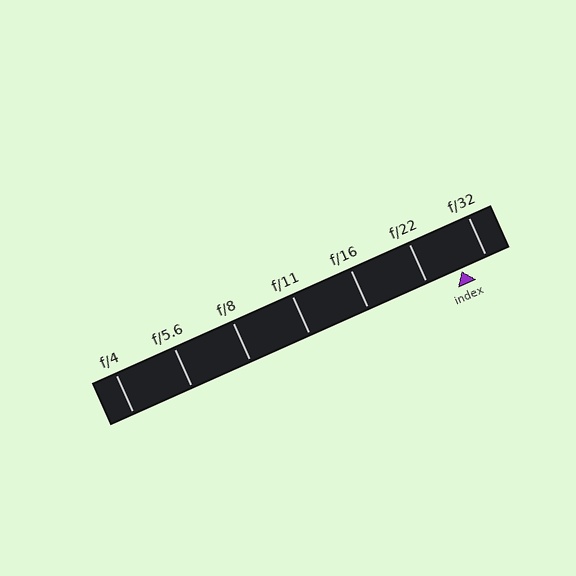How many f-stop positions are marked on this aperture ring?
There are 7 f-stop positions marked.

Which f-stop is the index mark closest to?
The index mark is closest to f/32.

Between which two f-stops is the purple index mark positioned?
The index mark is between f/22 and f/32.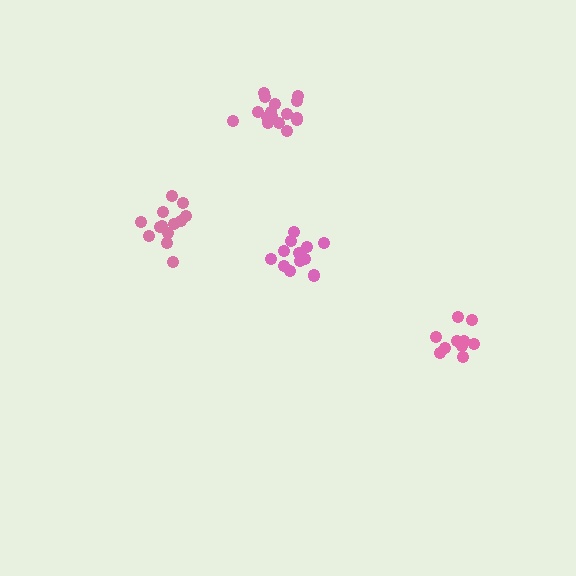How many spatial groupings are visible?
There are 4 spatial groupings.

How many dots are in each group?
Group 1: 13 dots, Group 2: 11 dots, Group 3: 16 dots, Group 4: 12 dots (52 total).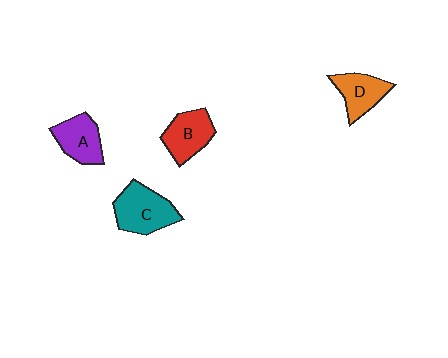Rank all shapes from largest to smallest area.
From largest to smallest: C (teal), B (red), A (purple), D (orange).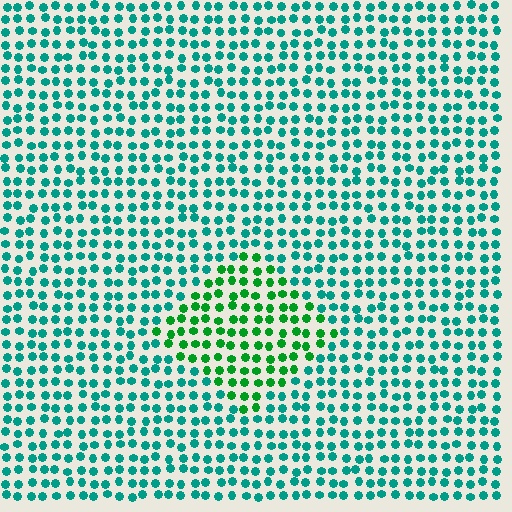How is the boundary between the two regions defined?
The boundary is defined purely by a slight shift in hue (about 40 degrees). Spacing, size, and orientation are identical on both sides.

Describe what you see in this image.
The image is filled with small teal elements in a uniform arrangement. A diamond-shaped region is visible where the elements are tinted to a slightly different hue, forming a subtle color boundary.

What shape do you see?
I see a diamond.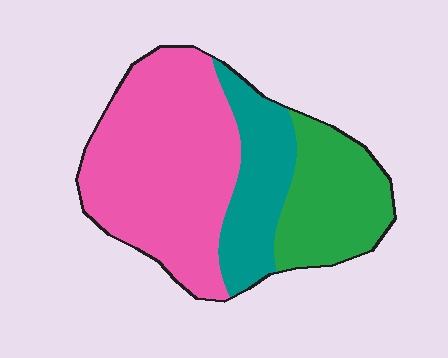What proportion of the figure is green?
Green takes up about one quarter (1/4) of the figure.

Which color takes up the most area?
Pink, at roughly 55%.